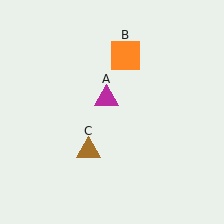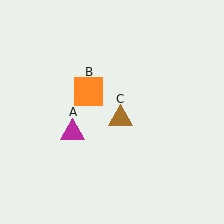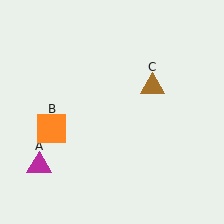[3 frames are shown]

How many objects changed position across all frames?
3 objects changed position: magenta triangle (object A), orange square (object B), brown triangle (object C).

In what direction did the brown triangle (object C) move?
The brown triangle (object C) moved up and to the right.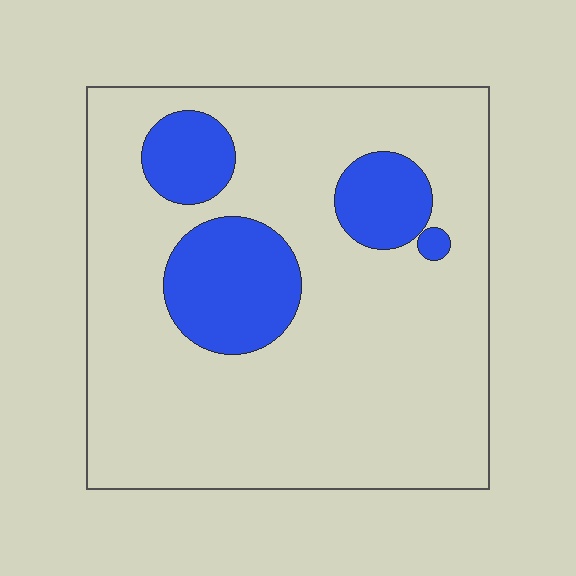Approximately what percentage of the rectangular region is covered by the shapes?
Approximately 20%.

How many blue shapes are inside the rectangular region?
4.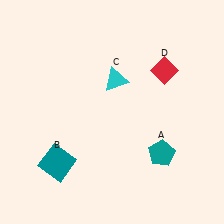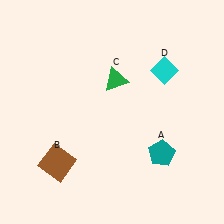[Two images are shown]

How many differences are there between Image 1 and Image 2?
There are 3 differences between the two images.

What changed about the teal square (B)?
In Image 1, B is teal. In Image 2, it changed to brown.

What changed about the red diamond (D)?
In Image 1, D is red. In Image 2, it changed to cyan.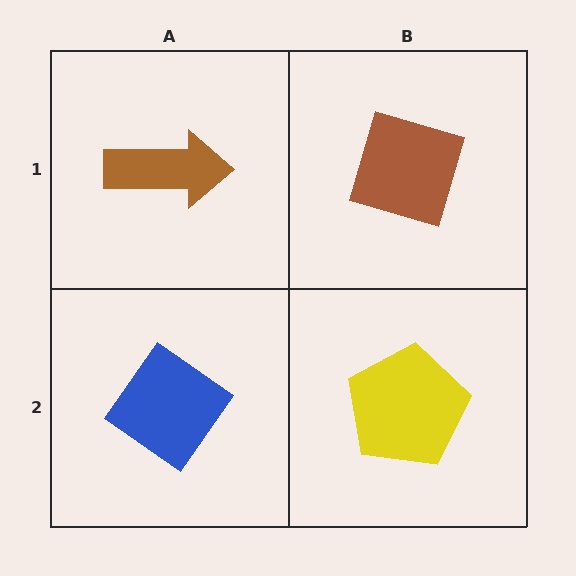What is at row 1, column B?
A brown diamond.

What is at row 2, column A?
A blue diamond.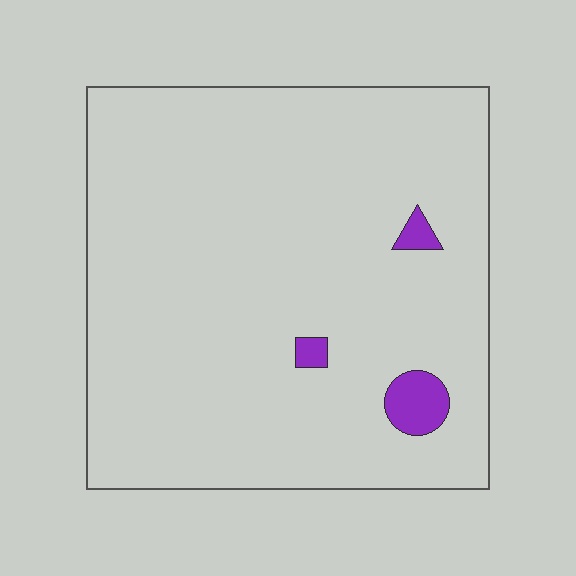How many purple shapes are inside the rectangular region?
3.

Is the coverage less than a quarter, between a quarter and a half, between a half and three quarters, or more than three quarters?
Less than a quarter.